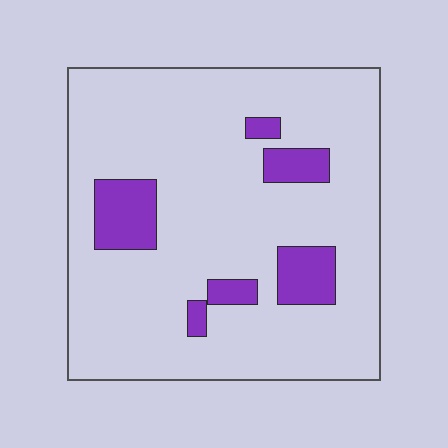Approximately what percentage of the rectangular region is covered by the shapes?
Approximately 15%.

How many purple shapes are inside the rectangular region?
6.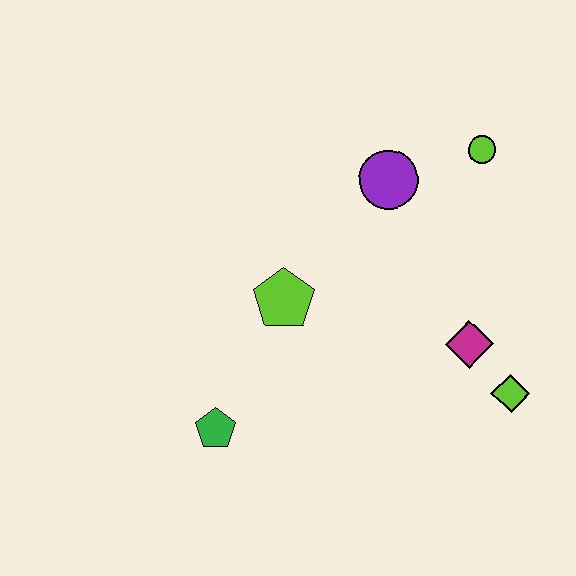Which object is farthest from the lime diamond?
The green pentagon is farthest from the lime diamond.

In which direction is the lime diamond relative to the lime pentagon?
The lime diamond is to the right of the lime pentagon.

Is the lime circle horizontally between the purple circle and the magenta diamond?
No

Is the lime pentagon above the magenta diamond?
Yes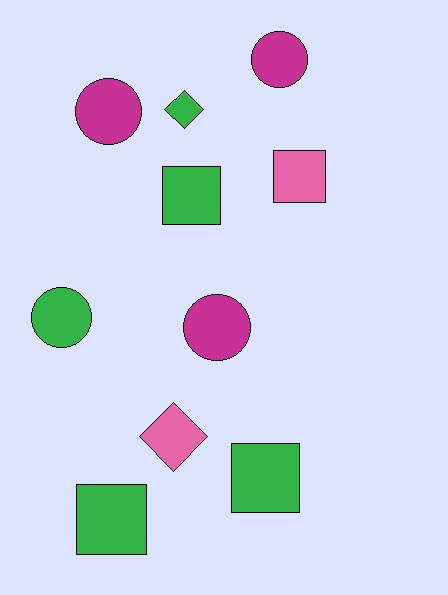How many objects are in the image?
There are 10 objects.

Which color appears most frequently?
Green, with 5 objects.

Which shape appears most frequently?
Circle, with 4 objects.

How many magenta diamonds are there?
There are no magenta diamonds.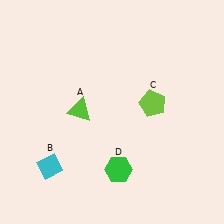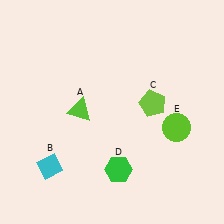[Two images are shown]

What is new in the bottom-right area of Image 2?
A lime circle (E) was added in the bottom-right area of Image 2.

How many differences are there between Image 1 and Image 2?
There is 1 difference between the two images.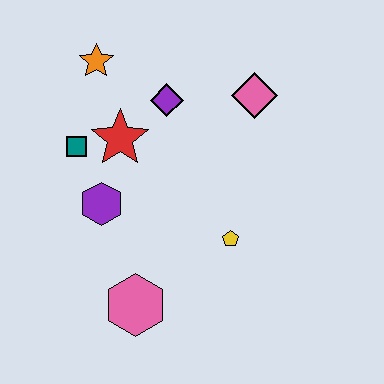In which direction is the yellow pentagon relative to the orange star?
The yellow pentagon is below the orange star.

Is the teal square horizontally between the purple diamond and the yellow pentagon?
No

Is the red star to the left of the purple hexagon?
No